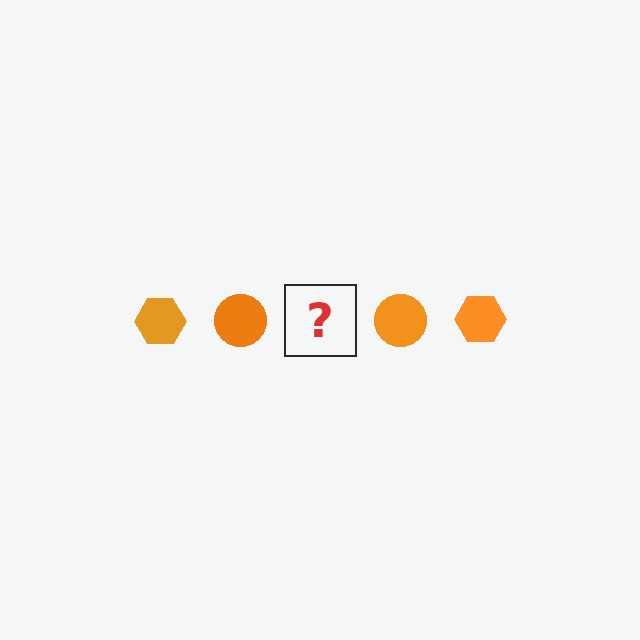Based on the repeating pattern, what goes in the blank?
The blank should be an orange hexagon.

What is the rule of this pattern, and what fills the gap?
The rule is that the pattern cycles through hexagon, circle shapes in orange. The gap should be filled with an orange hexagon.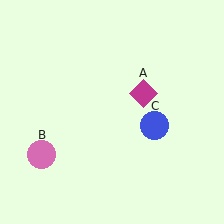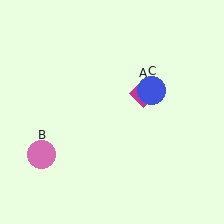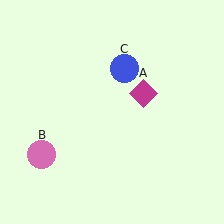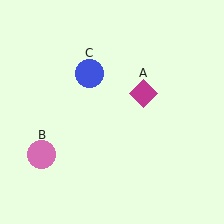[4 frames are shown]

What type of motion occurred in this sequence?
The blue circle (object C) rotated counterclockwise around the center of the scene.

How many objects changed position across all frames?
1 object changed position: blue circle (object C).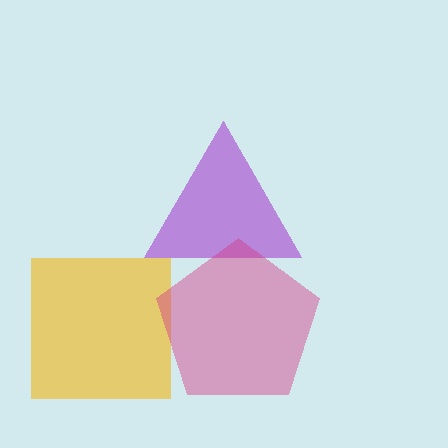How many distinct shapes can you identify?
There are 3 distinct shapes: a yellow square, a purple triangle, a magenta pentagon.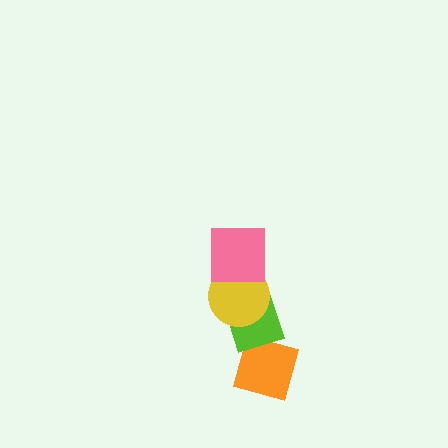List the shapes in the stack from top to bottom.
From top to bottom: the pink square, the yellow circle, the lime diamond, the orange diamond.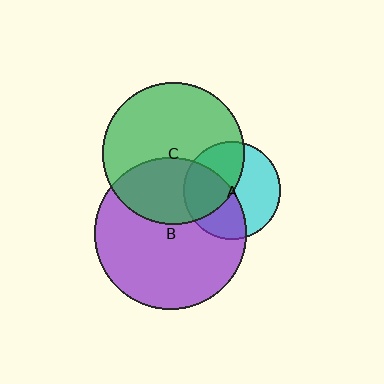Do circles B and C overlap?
Yes.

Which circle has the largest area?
Circle B (purple).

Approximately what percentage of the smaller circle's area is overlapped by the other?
Approximately 35%.